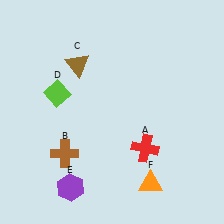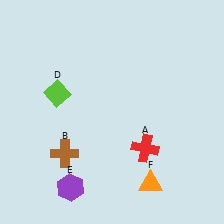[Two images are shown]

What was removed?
The brown triangle (C) was removed in Image 2.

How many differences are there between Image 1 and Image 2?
There is 1 difference between the two images.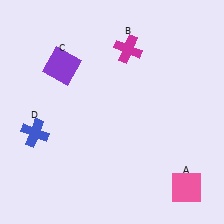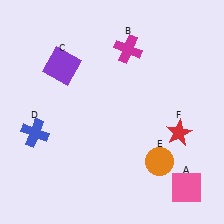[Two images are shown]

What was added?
An orange circle (E), a red star (F) were added in Image 2.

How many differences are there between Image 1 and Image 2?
There are 2 differences between the two images.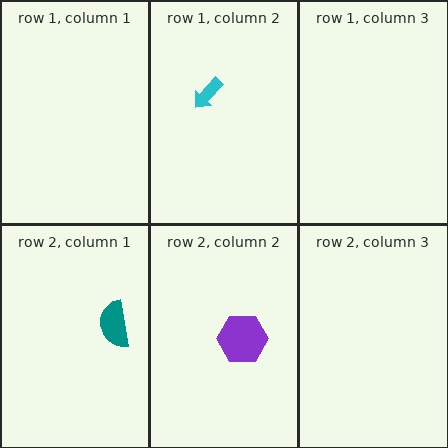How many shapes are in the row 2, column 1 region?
1.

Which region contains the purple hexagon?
The row 2, column 2 region.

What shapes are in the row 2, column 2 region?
The purple hexagon.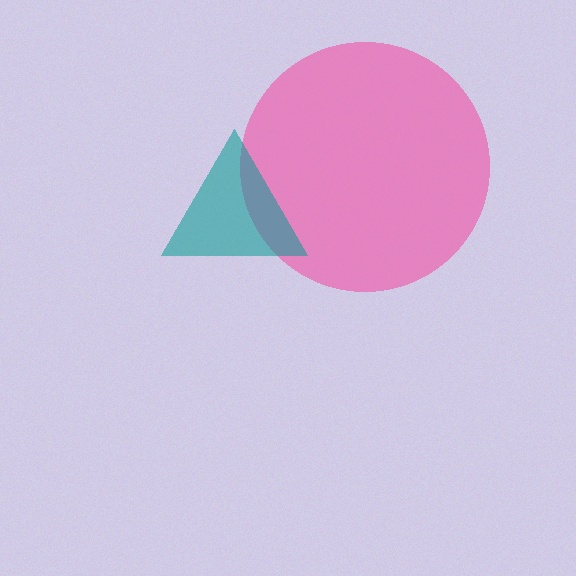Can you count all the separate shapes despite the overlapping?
Yes, there are 2 separate shapes.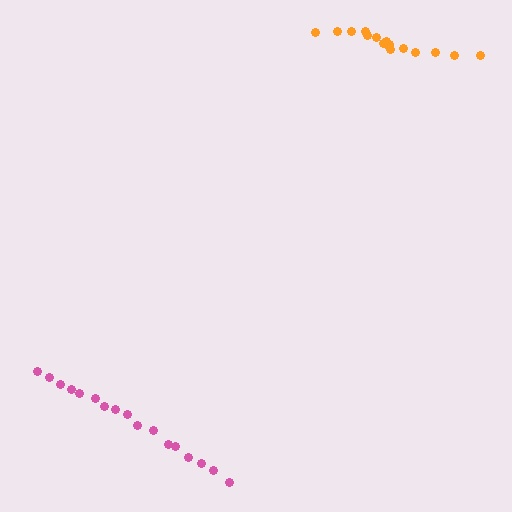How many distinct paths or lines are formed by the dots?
There are 2 distinct paths.